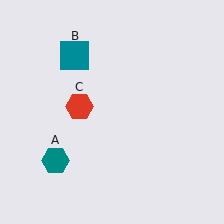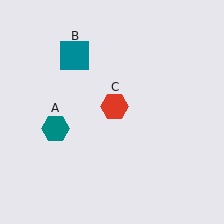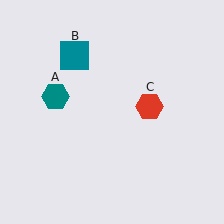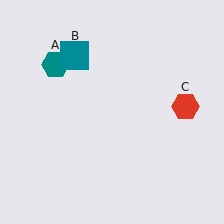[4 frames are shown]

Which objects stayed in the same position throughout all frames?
Teal square (object B) remained stationary.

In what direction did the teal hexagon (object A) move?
The teal hexagon (object A) moved up.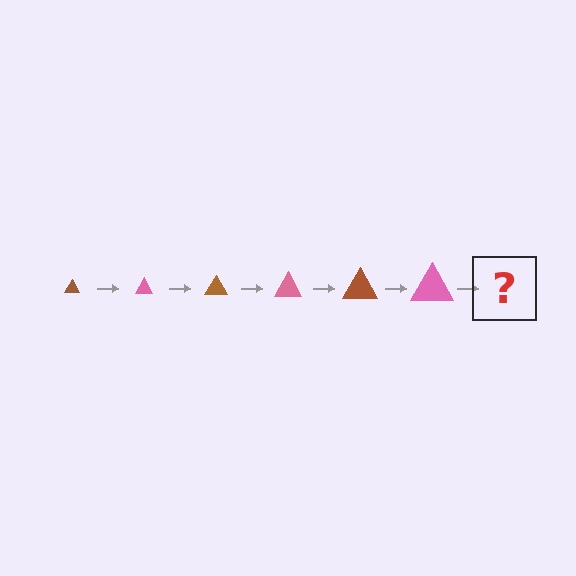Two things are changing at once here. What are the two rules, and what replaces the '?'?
The two rules are that the triangle grows larger each step and the color cycles through brown and pink. The '?' should be a brown triangle, larger than the previous one.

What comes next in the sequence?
The next element should be a brown triangle, larger than the previous one.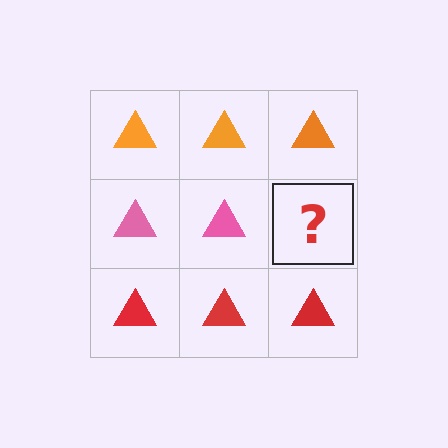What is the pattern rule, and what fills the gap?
The rule is that each row has a consistent color. The gap should be filled with a pink triangle.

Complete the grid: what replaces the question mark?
The question mark should be replaced with a pink triangle.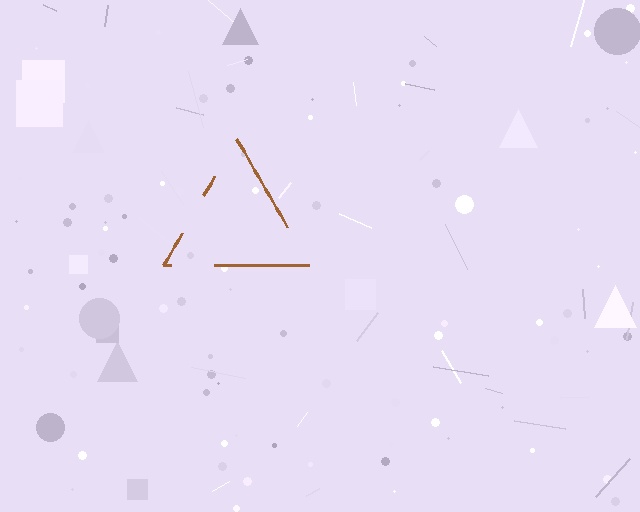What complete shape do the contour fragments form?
The contour fragments form a triangle.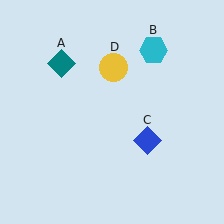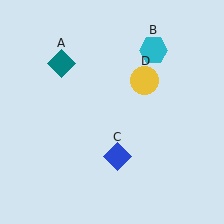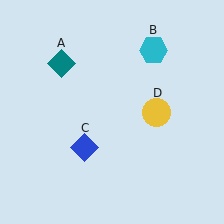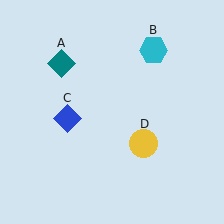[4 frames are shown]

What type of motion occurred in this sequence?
The blue diamond (object C), yellow circle (object D) rotated clockwise around the center of the scene.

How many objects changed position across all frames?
2 objects changed position: blue diamond (object C), yellow circle (object D).